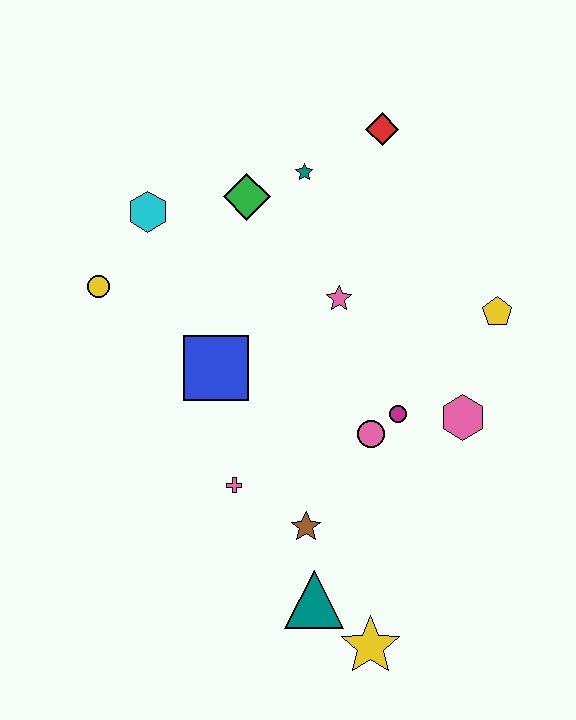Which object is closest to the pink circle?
The magenta circle is closest to the pink circle.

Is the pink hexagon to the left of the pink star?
No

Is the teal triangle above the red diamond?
No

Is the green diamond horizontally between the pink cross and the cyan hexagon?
No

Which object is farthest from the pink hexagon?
The yellow circle is farthest from the pink hexagon.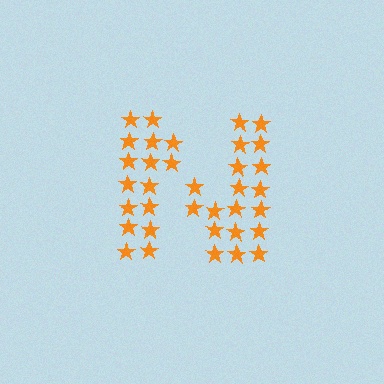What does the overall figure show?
The overall figure shows the letter N.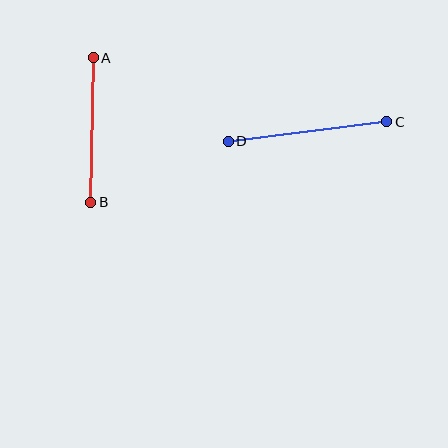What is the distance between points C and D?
The distance is approximately 160 pixels.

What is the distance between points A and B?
The distance is approximately 144 pixels.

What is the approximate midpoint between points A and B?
The midpoint is at approximately (92, 130) pixels.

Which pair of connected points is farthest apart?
Points C and D are farthest apart.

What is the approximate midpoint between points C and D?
The midpoint is at approximately (308, 131) pixels.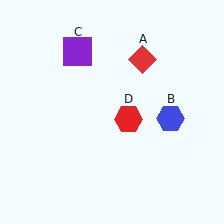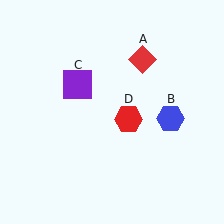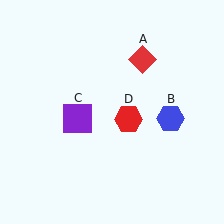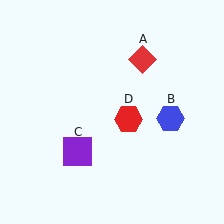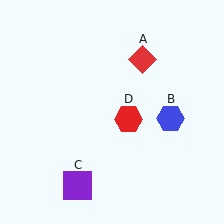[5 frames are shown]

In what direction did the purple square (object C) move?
The purple square (object C) moved down.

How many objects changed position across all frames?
1 object changed position: purple square (object C).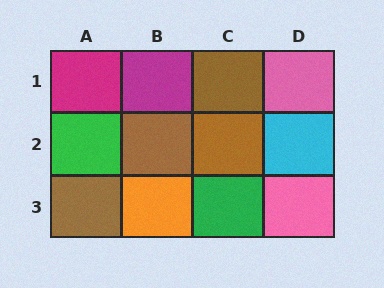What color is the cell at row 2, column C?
Brown.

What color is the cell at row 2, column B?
Brown.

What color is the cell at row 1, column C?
Brown.